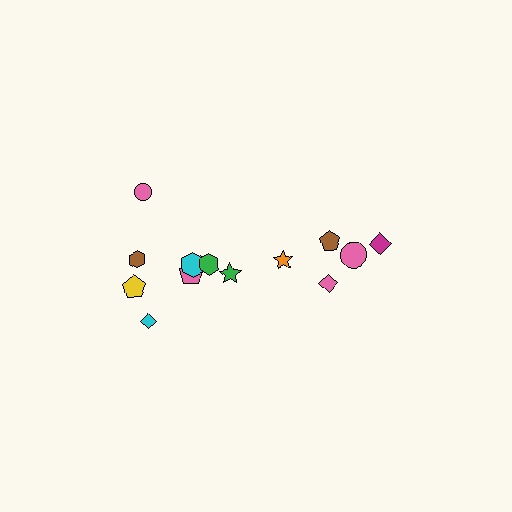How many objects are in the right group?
There are 5 objects.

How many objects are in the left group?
There are 8 objects.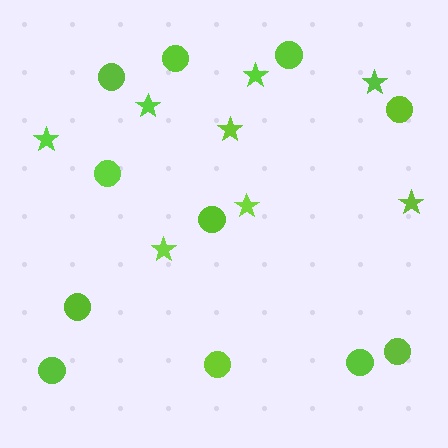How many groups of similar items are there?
There are 2 groups: one group of stars (8) and one group of circles (11).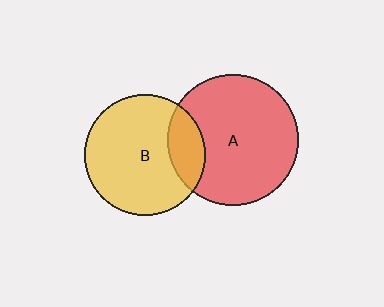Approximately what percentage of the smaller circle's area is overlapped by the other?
Approximately 20%.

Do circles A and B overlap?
Yes.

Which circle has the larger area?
Circle A (red).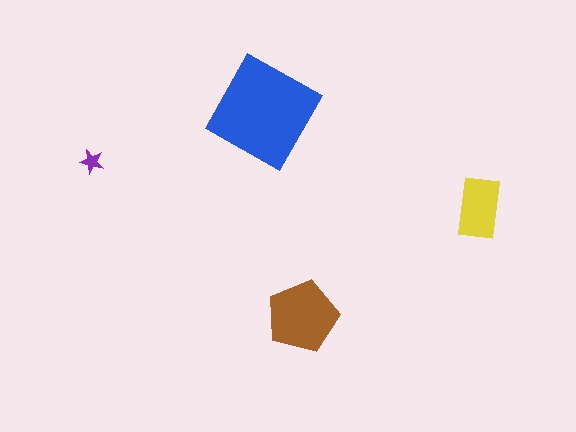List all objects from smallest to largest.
The purple star, the yellow rectangle, the brown pentagon, the blue diamond.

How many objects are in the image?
There are 4 objects in the image.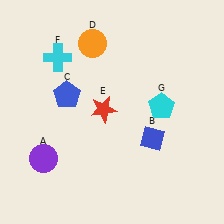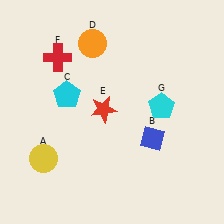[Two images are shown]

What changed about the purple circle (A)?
In Image 1, A is purple. In Image 2, it changed to yellow.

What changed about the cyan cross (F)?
In Image 1, F is cyan. In Image 2, it changed to red.